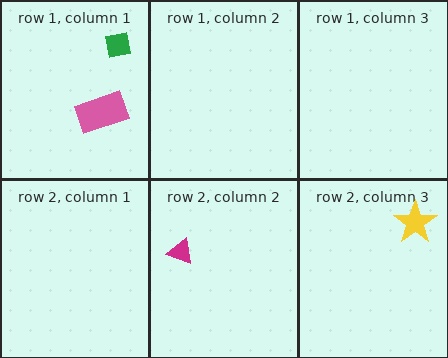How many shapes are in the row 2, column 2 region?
1.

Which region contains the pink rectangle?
The row 1, column 1 region.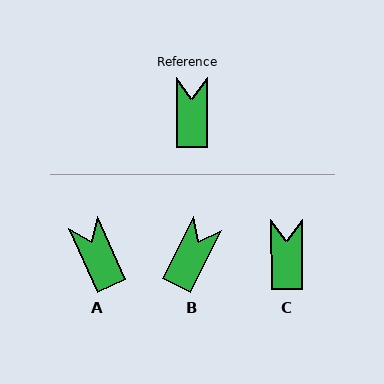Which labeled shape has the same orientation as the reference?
C.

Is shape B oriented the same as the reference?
No, it is off by about 27 degrees.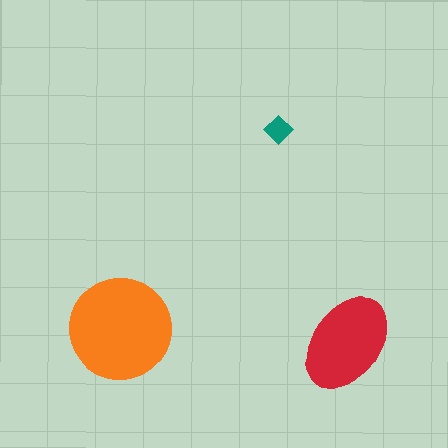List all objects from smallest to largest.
The teal diamond, the red ellipse, the orange circle.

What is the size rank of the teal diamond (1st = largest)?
3rd.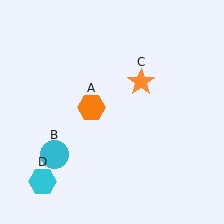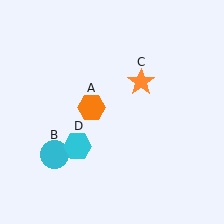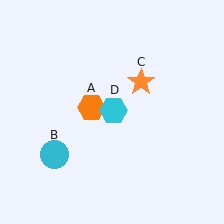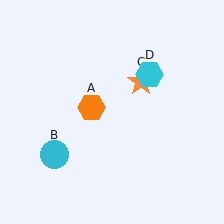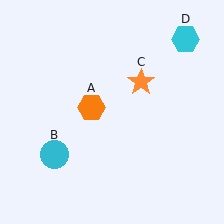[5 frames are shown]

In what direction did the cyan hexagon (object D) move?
The cyan hexagon (object D) moved up and to the right.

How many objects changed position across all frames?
1 object changed position: cyan hexagon (object D).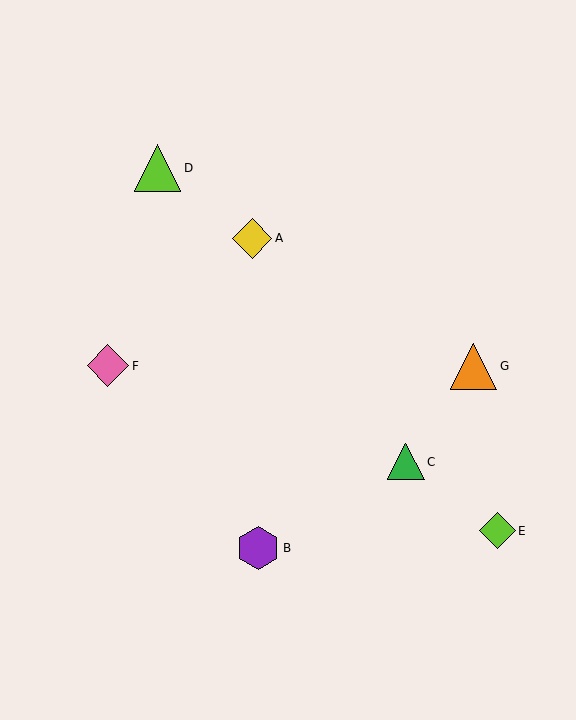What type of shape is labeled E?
Shape E is a lime diamond.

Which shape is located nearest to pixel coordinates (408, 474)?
The green triangle (labeled C) at (406, 462) is nearest to that location.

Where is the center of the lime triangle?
The center of the lime triangle is at (158, 168).